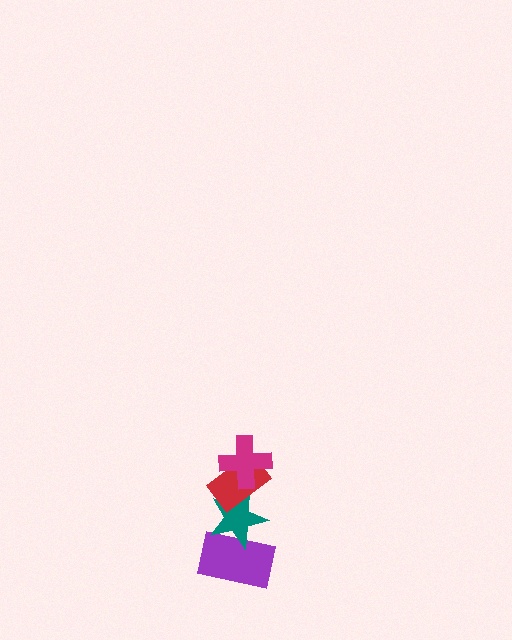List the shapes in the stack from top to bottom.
From top to bottom: the magenta cross, the red rectangle, the teal star, the purple rectangle.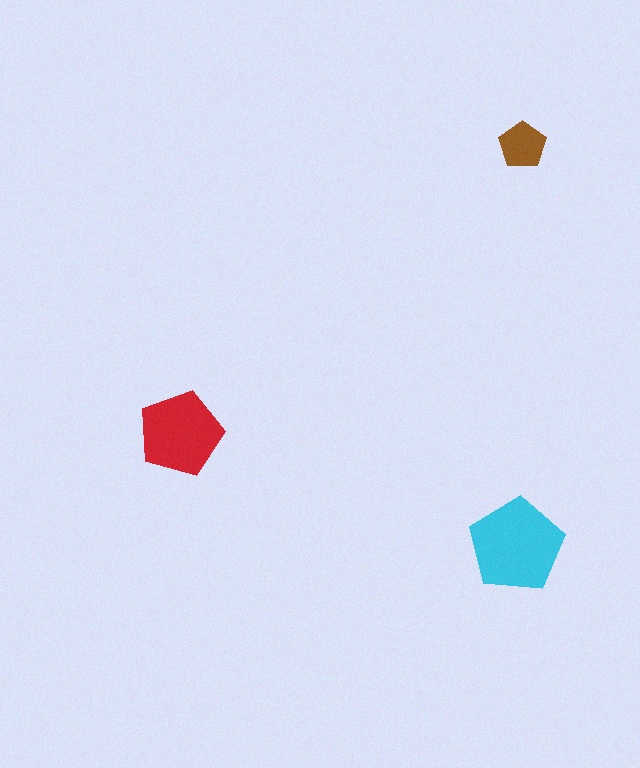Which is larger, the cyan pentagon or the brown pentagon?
The cyan one.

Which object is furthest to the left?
The red pentagon is leftmost.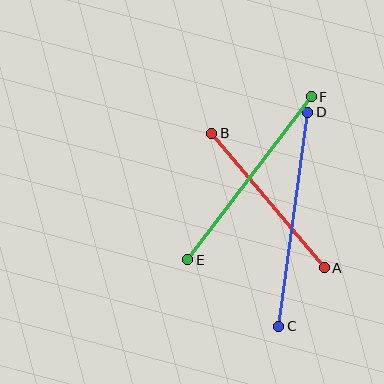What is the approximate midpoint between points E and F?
The midpoint is at approximately (249, 178) pixels.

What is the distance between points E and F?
The distance is approximately 205 pixels.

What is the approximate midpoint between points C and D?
The midpoint is at approximately (293, 219) pixels.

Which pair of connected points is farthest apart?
Points C and D are farthest apart.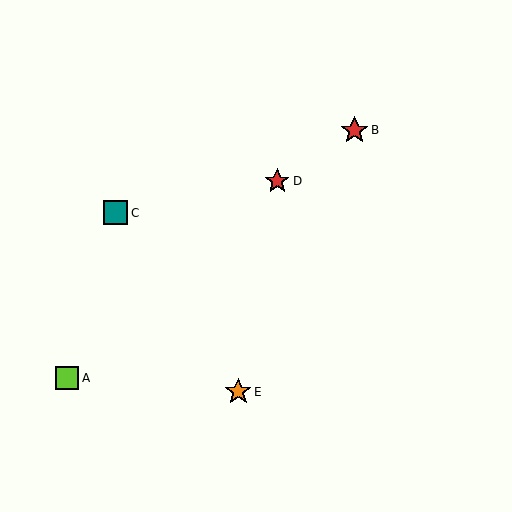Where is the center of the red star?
The center of the red star is at (354, 130).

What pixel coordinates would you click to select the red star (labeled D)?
Click at (277, 181) to select the red star D.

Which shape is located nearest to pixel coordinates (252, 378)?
The orange star (labeled E) at (238, 392) is nearest to that location.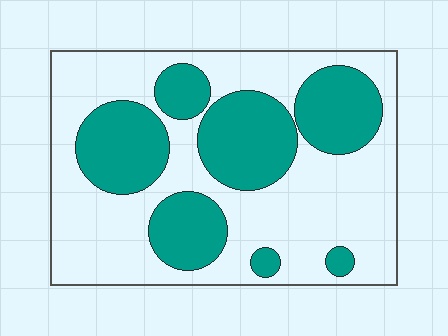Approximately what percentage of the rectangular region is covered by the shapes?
Approximately 35%.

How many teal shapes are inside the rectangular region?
7.